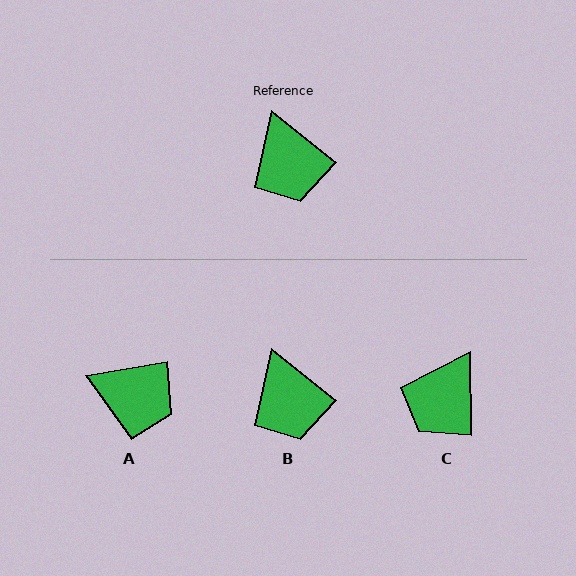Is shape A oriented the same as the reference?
No, it is off by about 48 degrees.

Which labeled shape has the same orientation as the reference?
B.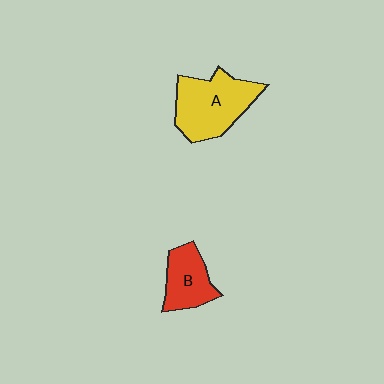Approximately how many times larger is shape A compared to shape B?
Approximately 1.7 times.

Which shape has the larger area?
Shape A (yellow).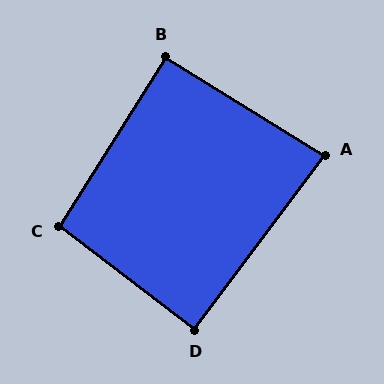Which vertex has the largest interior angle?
C, at approximately 95 degrees.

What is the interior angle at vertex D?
Approximately 90 degrees (approximately right).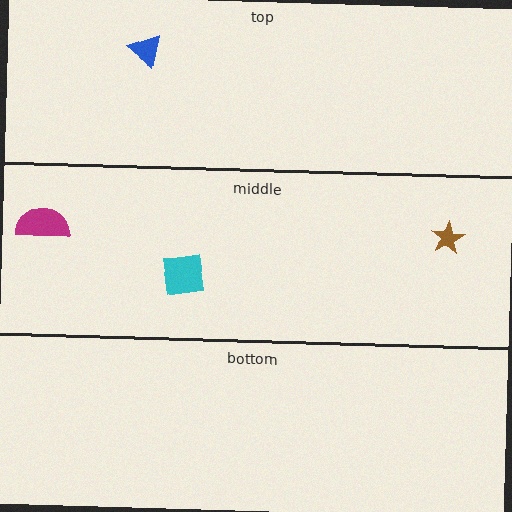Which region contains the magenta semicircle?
The middle region.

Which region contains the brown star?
The middle region.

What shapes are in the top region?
The blue triangle.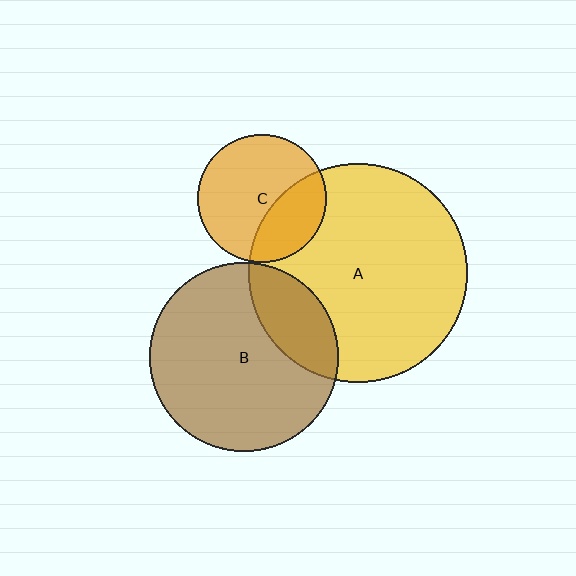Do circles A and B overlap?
Yes.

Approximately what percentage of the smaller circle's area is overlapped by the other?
Approximately 20%.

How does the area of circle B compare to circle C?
Approximately 2.2 times.